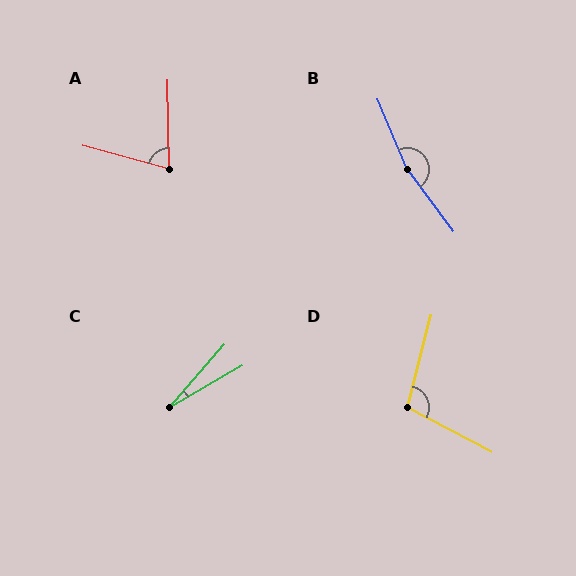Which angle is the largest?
B, at approximately 166 degrees.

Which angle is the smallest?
C, at approximately 19 degrees.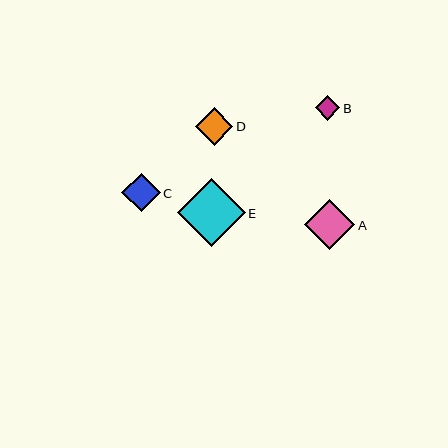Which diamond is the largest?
Diamond E is the largest with a size of approximately 68 pixels.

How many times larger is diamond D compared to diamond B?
Diamond D is approximately 1.5 times the size of diamond B.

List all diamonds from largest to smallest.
From largest to smallest: E, A, C, D, B.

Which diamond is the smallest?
Diamond B is the smallest with a size of approximately 25 pixels.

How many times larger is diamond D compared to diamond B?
Diamond D is approximately 1.5 times the size of diamond B.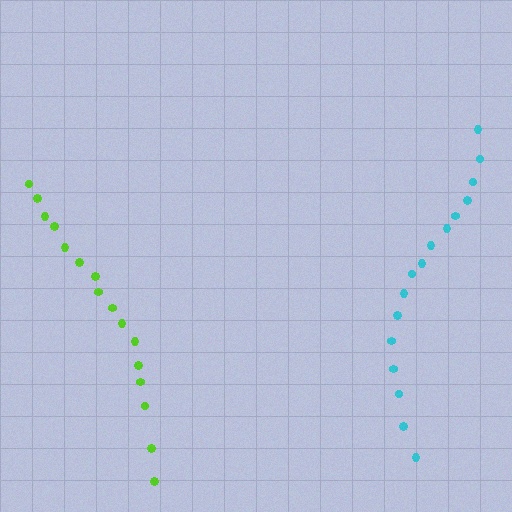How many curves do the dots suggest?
There are 2 distinct paths.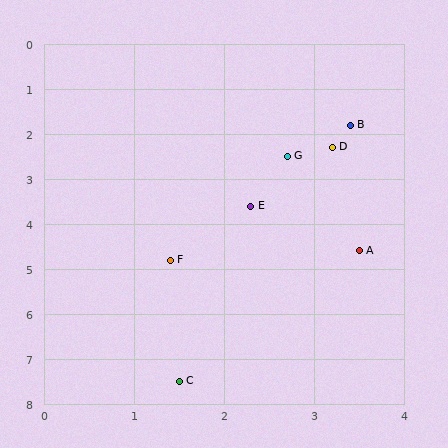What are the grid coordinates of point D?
Point D is at approximately (3.2, 2.3).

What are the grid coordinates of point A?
Point A is at approximately (3.5, 4.6).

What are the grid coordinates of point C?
Point C is at approximately (1.5, 7.5).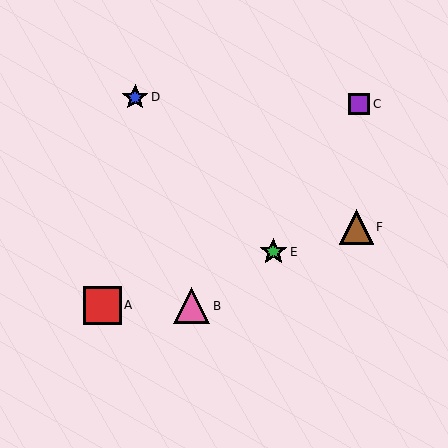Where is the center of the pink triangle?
The center of the pink triangle is at (192, 306).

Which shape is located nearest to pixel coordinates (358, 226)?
The brown triangle (labeled F) at (356, 227) is nearest to that location.